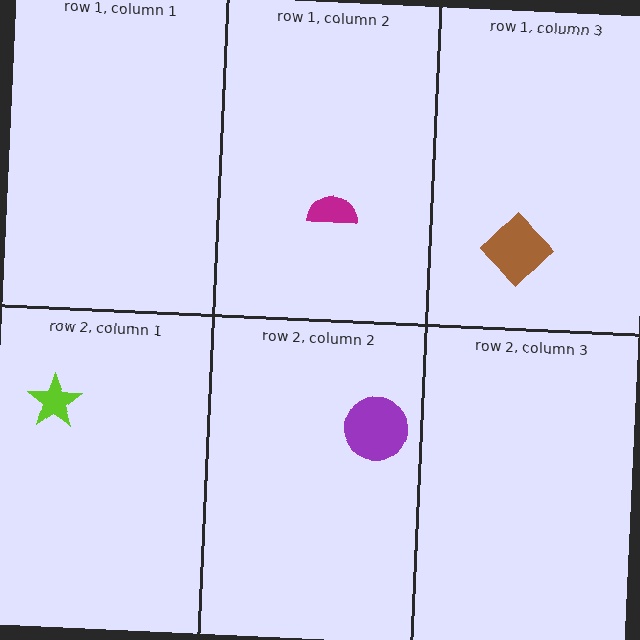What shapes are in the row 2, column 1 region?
The lime star.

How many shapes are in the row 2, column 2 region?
1.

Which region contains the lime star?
The row 2, column 1 region.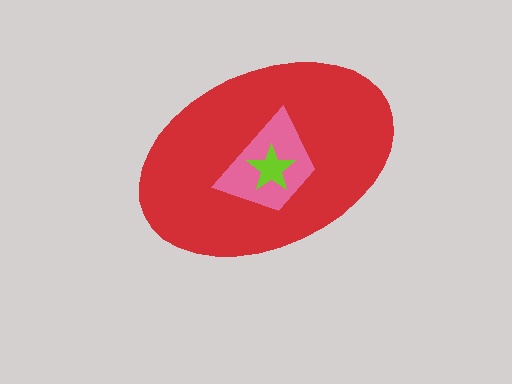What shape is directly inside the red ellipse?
The pink trapezoid.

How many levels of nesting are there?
3.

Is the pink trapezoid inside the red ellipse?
Yes.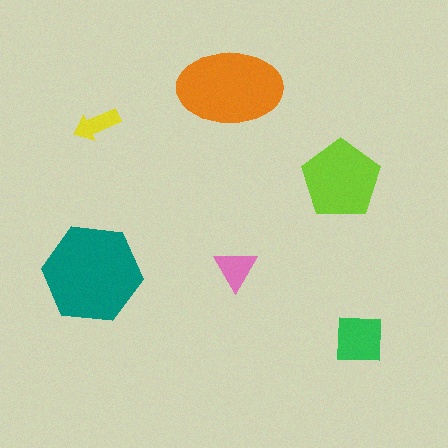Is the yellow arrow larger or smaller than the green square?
Smaller.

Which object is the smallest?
The yellow arrow.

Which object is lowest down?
The green square is bottommost.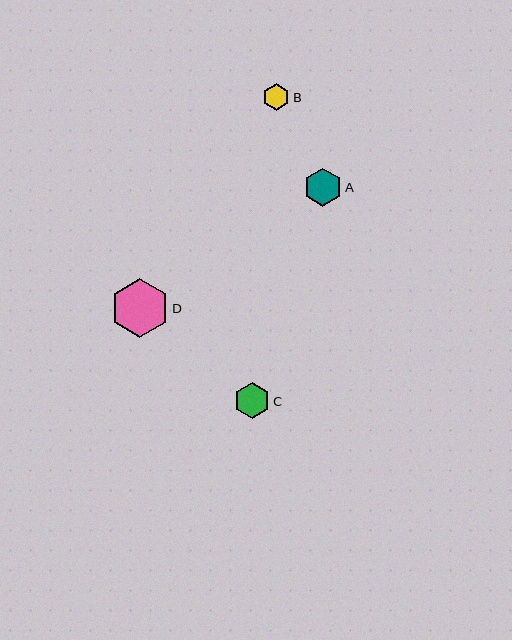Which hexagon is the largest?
Hexagon D is the largest with a size of approximately 59 pixels.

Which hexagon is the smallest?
Hexagon B is the smallest with a size of approximately 27 pixels.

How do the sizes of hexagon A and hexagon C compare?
Hexagon A and hexagon C are approximately the same size.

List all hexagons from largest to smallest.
From largest to smallest: D, A, C, B.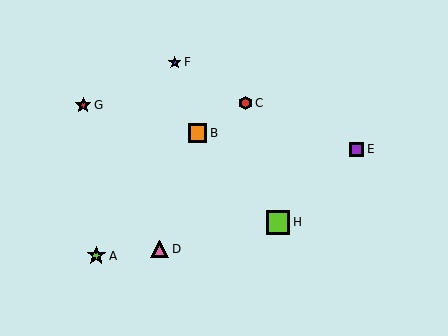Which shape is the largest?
The lime square (labeled H) is the largest.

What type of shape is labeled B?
Shape B is an orange square.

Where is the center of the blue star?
The center of the blue star is at (175, 62).